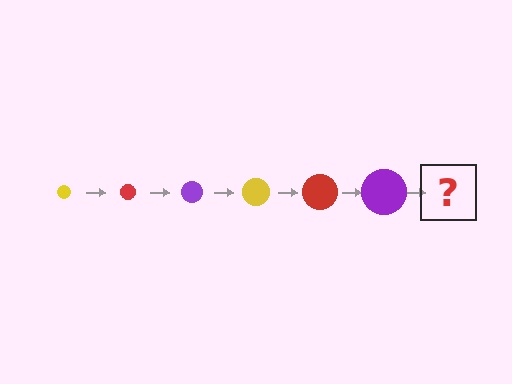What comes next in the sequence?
The next element should be a yellow circle, larger than the previous one.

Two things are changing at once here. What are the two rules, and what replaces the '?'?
The two rules are that the circle grows larger each step and the color cycles through yellow, red, and purple. The '?' should be a yellow circle, larger than the previous one.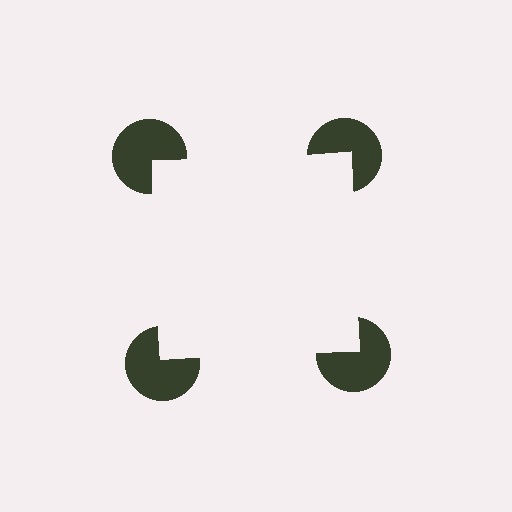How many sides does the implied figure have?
4 sides.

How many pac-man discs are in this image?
There are 4 — one at each vertex of the illusory square.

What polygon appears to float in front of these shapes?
An illusory square — its edges are inferred from the aligned wedge cuts in the pac-man discs, not physically drawn.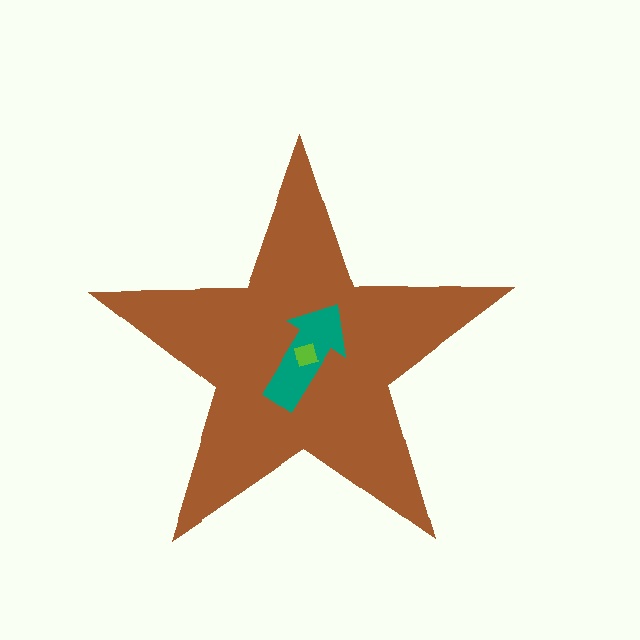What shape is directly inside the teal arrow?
The lime diamond.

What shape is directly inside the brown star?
The teal arrow.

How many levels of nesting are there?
3.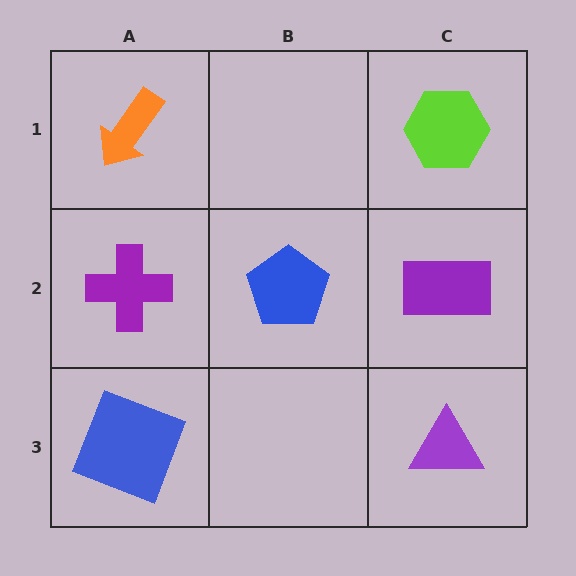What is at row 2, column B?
A blue pentagon.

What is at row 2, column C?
A purple rectangle.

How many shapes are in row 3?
2 shapes.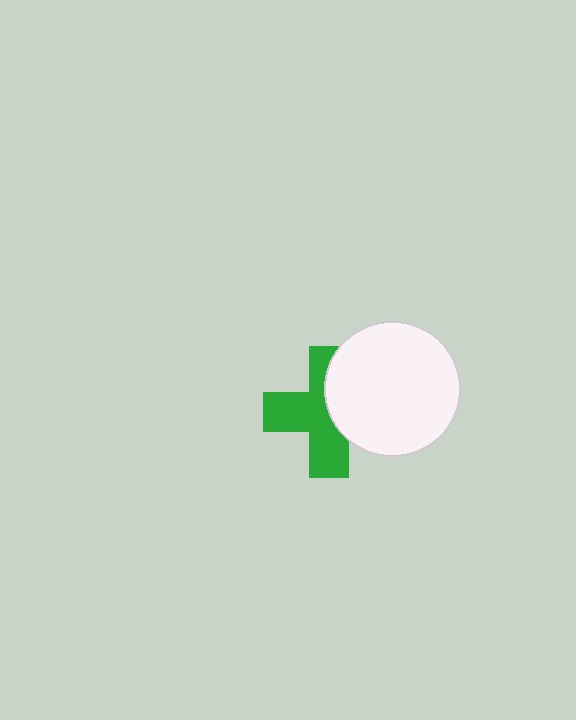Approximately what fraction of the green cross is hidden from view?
Roughly 41% of the green cross is hidden behind the white circle.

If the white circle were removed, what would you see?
You would see the complete green cross.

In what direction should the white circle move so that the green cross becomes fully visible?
The white circle should move right. That is the shortest direction to clear the overlap and leave the green cross fully visible.